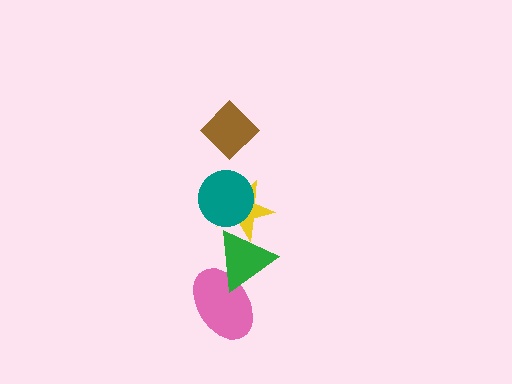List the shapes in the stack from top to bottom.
From top to bottom: the brown diamond, the teal circle, the yellow star, the green triangle, the pink ellipse.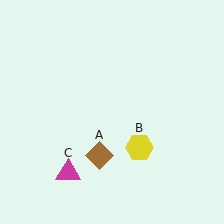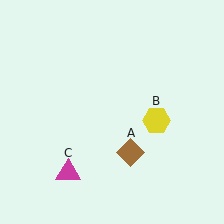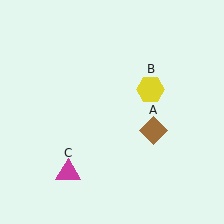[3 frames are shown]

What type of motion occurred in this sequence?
The brown diamond (object A), yellow hexagon (object B) rotated counterclockwise around the center of the scene.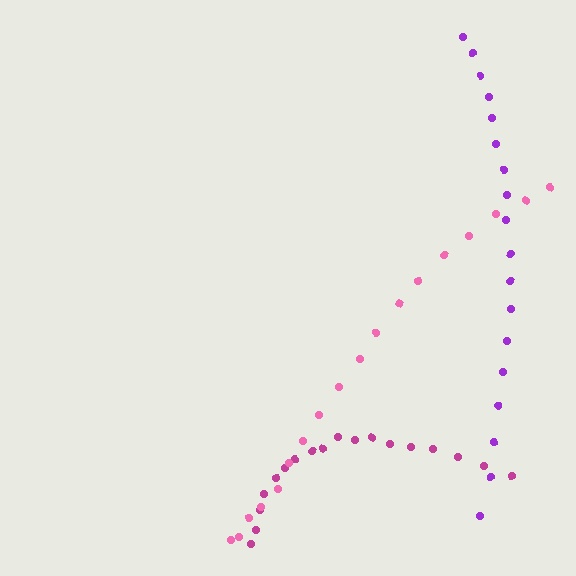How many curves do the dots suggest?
There are 3 distinct paths.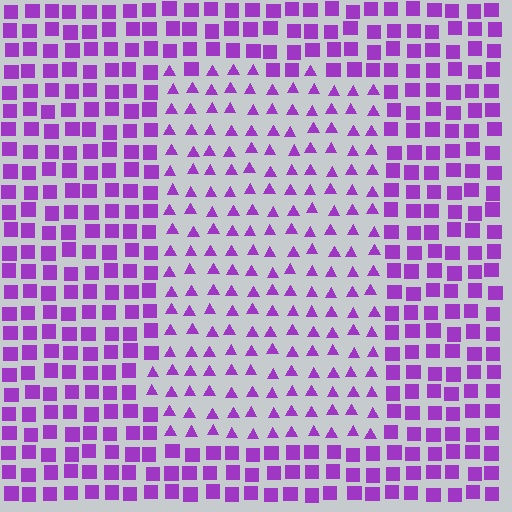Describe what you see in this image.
The image is filled with small purple elements arranged in a uniform grid. A rectangle-shaped region contains triangles, while the surrounding area contains squares. The boundary is defined purely by the change in element shape.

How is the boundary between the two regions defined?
The boundary is defined by a change in element shape: triangles inside vs. squares outside. All elements share the same color and spacing.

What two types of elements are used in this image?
The image uses triangles inside the rectangle region and squares outside it.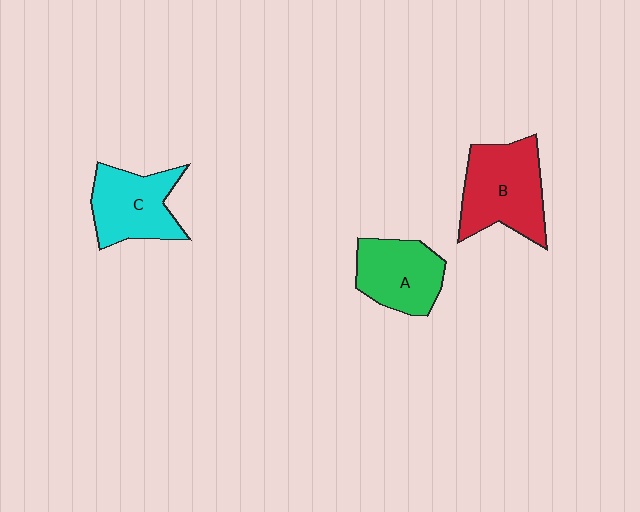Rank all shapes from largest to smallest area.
From largest to smallest: B (red), C (cyan), A (green).